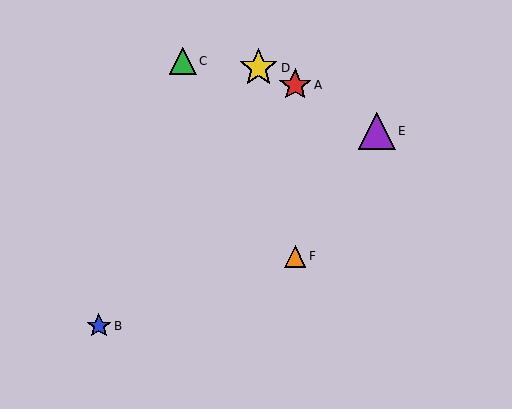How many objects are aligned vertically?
2 objects (A, F) are aligned vertically.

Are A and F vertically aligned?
Yes, both are at x≈295.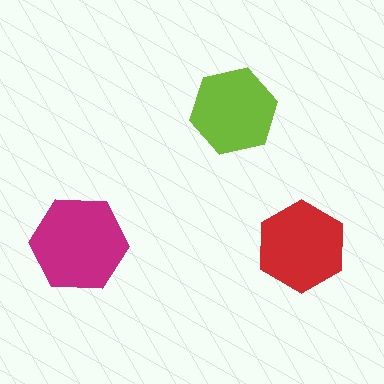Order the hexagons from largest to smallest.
the magenta one, the red one, the lime one.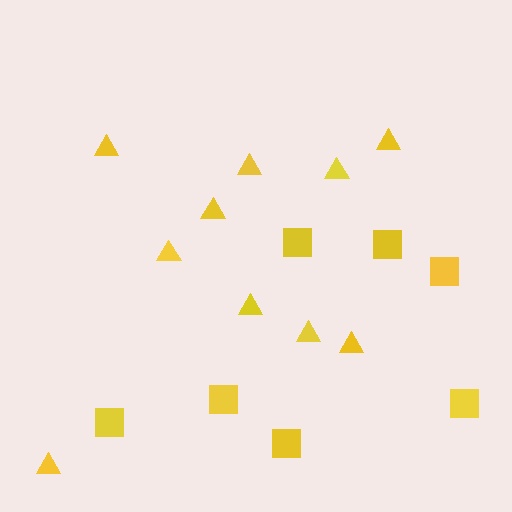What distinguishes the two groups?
There are 2 groups: one group of triangles (10) and one group of squares (7).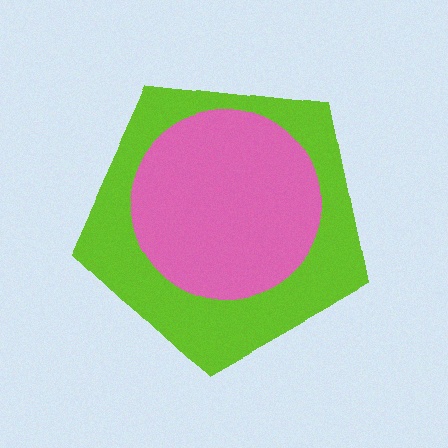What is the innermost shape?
The pink circle.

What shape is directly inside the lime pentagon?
The pink circle.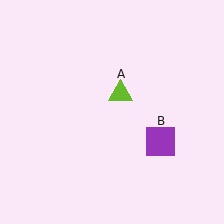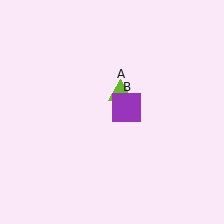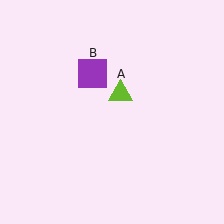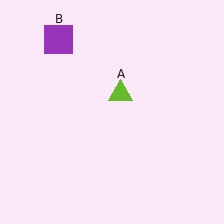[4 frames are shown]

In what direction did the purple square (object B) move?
The purple square (object B) moved up and to the left.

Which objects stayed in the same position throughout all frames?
Lime triangle (object A) remained stationary.